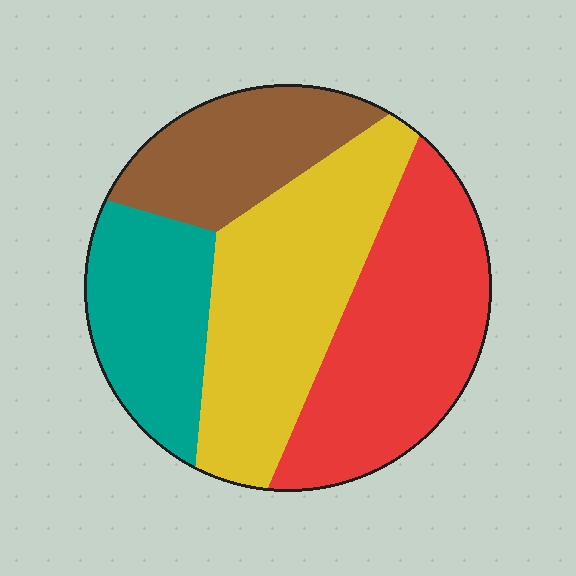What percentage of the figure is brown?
Brown covers around 20% of the figure.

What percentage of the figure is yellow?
Yellow takes up about one third (1/3) of the figure.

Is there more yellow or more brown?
Yellow.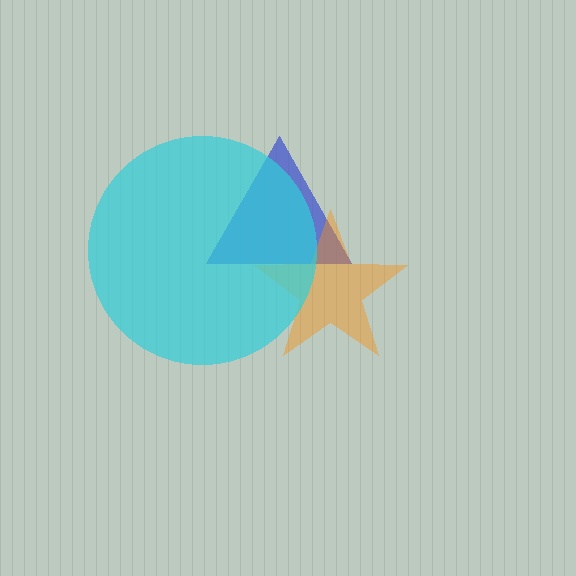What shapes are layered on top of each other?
The layered shapes are: a blue triangle, an orange star, a cyan circle.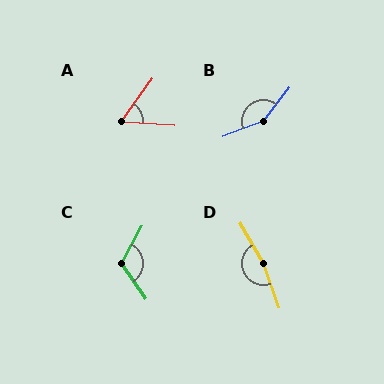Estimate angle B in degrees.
Approximately 148 degrees.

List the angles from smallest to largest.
A (58°), C (116°), B (148°), D (168°).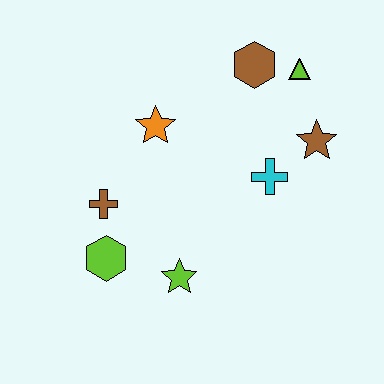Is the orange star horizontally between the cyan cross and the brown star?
No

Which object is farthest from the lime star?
The lime triangle is farthest from the lime star.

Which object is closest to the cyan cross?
The brown star is closest to the cyan cross.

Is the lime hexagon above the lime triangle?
No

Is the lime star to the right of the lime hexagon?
Yes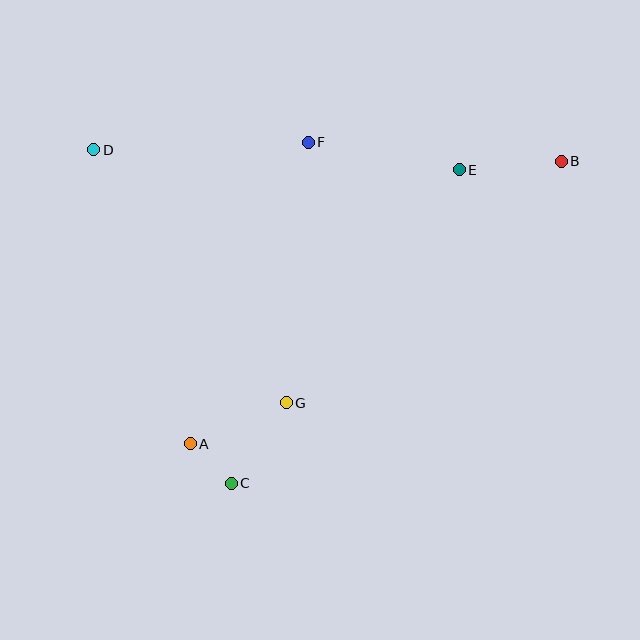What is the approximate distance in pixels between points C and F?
The distance between C and F is approximately 350 pixels.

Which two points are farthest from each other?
Points B and D are farthest from each other.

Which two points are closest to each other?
Points A and C are closest to each other.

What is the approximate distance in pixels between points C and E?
The distance between C and E is approximately 388 pixels.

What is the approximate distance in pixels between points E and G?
The distance between E and G is approximately 290 pixels.